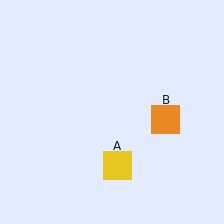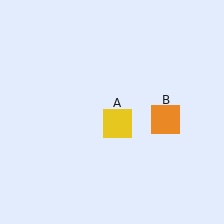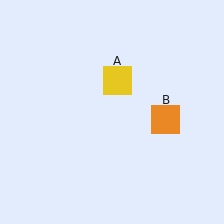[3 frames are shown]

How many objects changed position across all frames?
1 object changed position: yellow square (object A).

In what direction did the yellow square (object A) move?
The yellow square (object A) moved up.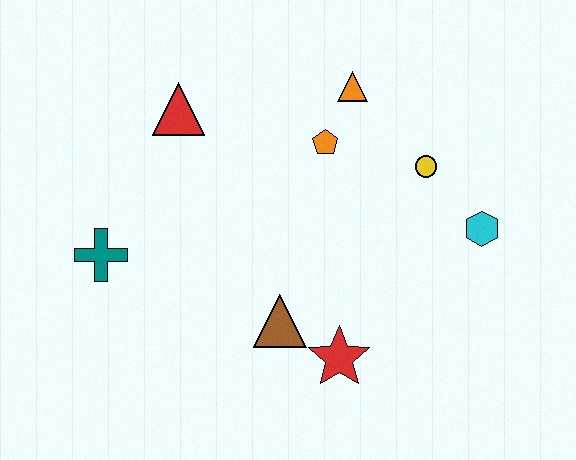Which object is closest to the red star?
The brown triangle is closest to the red star.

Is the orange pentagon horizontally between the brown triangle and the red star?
Yes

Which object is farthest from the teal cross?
The cyan hexagon is farthest from the teal cross.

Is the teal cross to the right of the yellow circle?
No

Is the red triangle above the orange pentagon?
Yes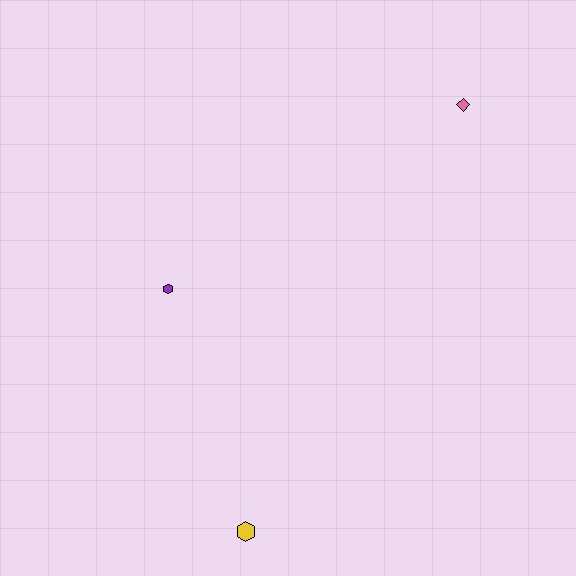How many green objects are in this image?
There are no green objects.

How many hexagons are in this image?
There are 2 hexagons.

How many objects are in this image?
There are 3 objects.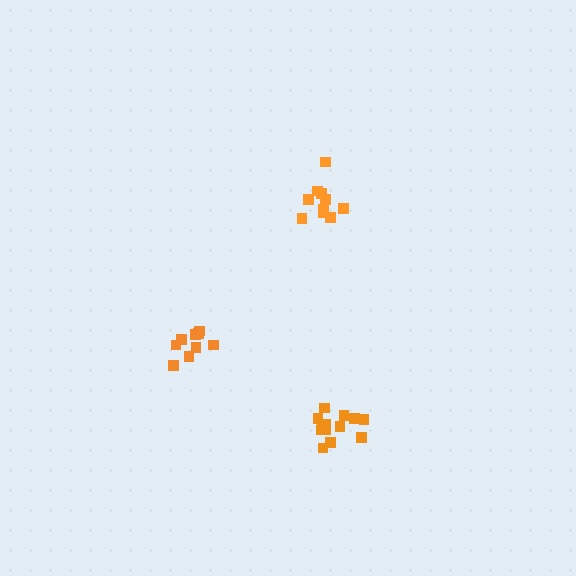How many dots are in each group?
Group 1: 13 dots, Group 2: 10 dots, Group 3: 9 dots (32 total).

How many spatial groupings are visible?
There are 3 spatial groupings.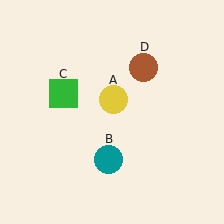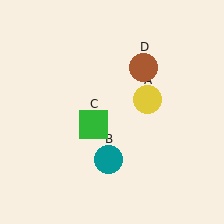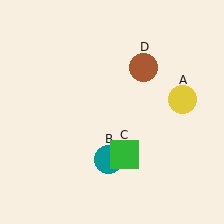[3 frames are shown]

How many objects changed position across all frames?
2 objects changed position: yellow circle (object A), green square (object C).